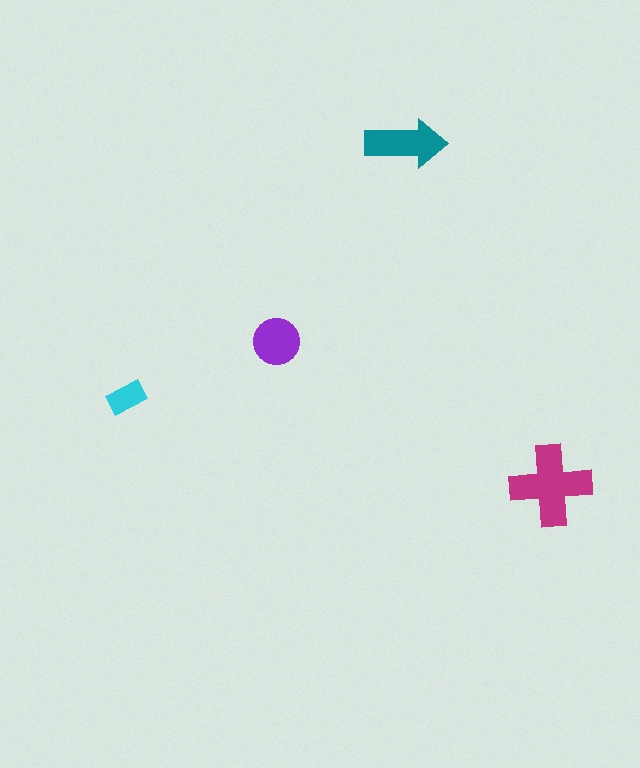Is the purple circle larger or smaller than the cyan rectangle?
Larger.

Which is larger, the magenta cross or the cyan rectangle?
The magenta cross.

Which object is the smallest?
The cyan rectangle.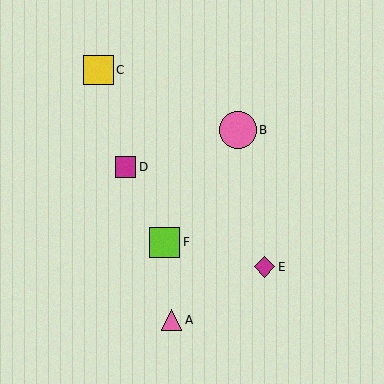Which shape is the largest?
The pink circle (labeled B) is the largest.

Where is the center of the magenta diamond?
The center of the magenta diamond is at (264, 267).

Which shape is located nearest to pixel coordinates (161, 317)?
The pink triangle (labeled A) at (172, 320) is nearest to that location.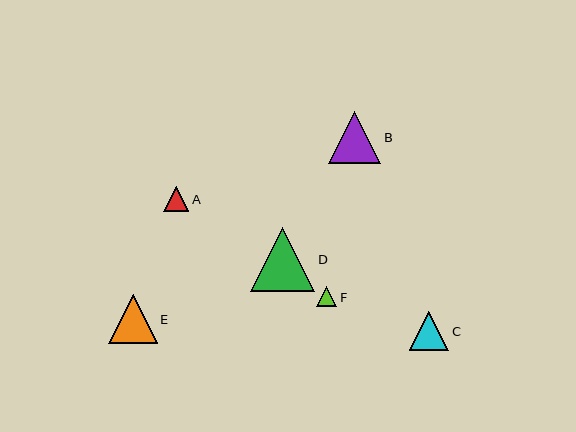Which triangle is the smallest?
Triangle F is the smallest with a size of approximately 20 pixels.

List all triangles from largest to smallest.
From largest to smallest: D, B, E, C, A, F.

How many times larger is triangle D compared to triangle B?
Triangle D is approximately 1.2 times the size of triangle B.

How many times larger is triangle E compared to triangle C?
Triangle E is approximately 1.2 times the size of triangle C.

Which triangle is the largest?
Triangle D is the largest with a size of approximately 64 pixels.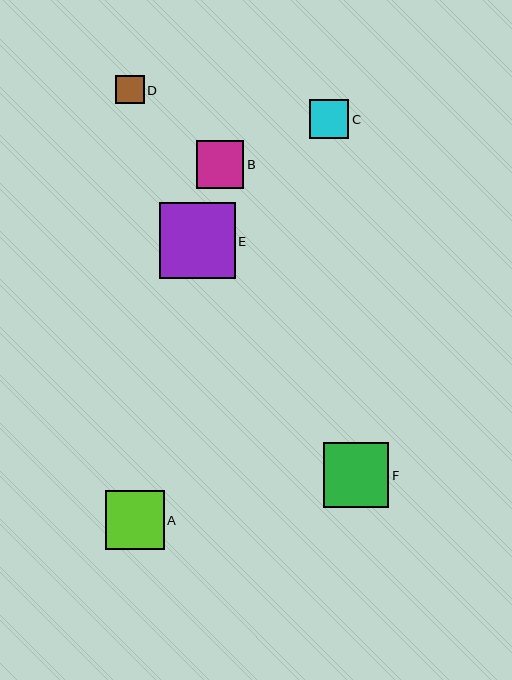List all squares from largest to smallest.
From largest to smallest: E, F, A, B, C, D.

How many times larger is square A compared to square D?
Square A is approximately 2.1 times the size of square D.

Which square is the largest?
Square E is the largest with a size of approximately 76 pixels.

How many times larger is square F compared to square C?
Square F is approximately 1.7 times the size of square C.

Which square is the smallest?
Square D is the smallest with a size of approximately 28 pixels.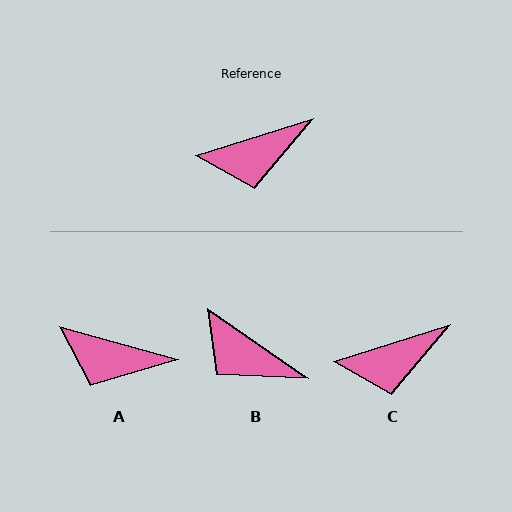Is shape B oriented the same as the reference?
No, it is off by about 52 degrees.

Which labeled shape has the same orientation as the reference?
C.